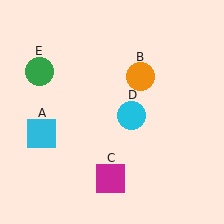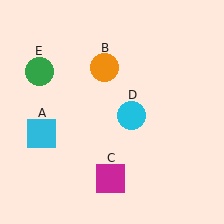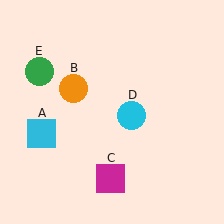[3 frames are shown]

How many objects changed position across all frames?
1 object changed position: orange circle (object B).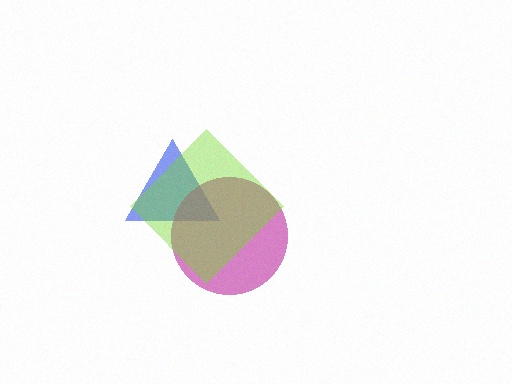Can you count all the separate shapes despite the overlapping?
Yes, there are 3 separate shapes.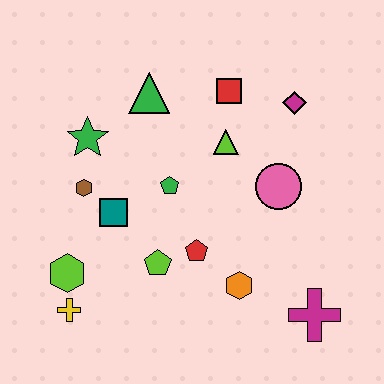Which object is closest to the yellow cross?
The lime hexagon is closest to the yellow cross.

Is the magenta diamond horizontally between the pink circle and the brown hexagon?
No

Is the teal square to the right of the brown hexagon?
Yes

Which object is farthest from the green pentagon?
The magenta cross is farthest from the green pentagon.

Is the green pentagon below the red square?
Yes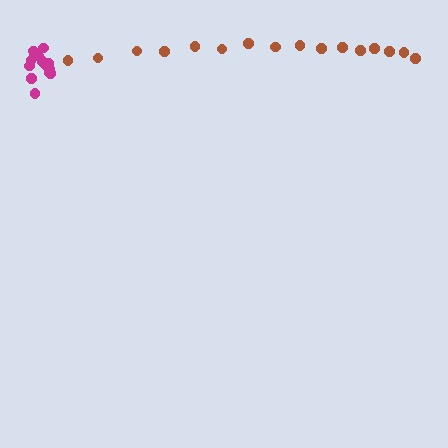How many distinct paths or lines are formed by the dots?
There are 2 distinct paths.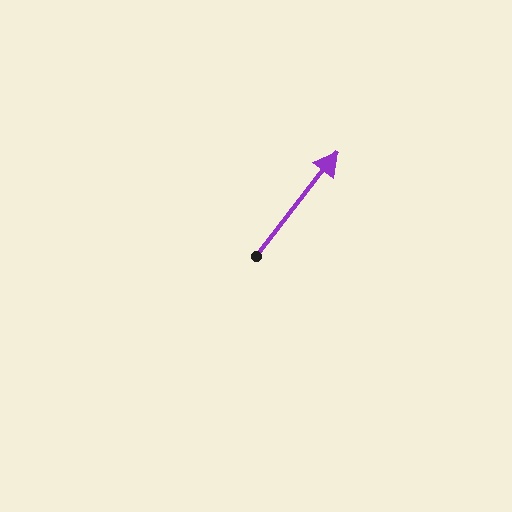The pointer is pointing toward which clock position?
Roughly 1 o'clock.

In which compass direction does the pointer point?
Northeast.